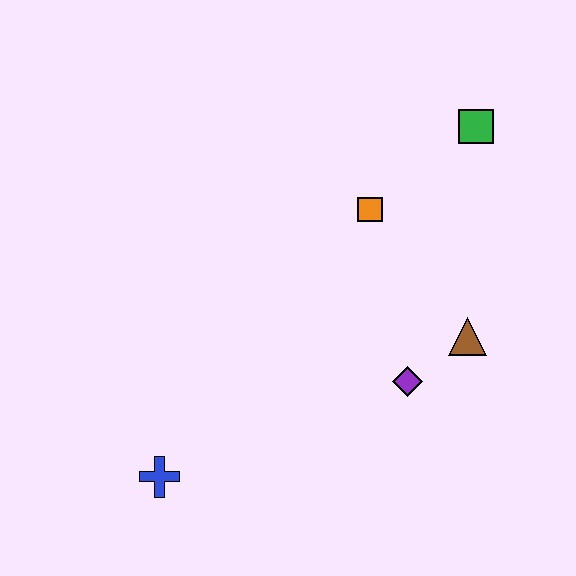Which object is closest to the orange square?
The green square is closest to the orange square.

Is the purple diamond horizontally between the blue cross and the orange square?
No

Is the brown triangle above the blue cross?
Yes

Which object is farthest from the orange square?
The blue cross is farthest from the orange square.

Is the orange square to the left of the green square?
Yes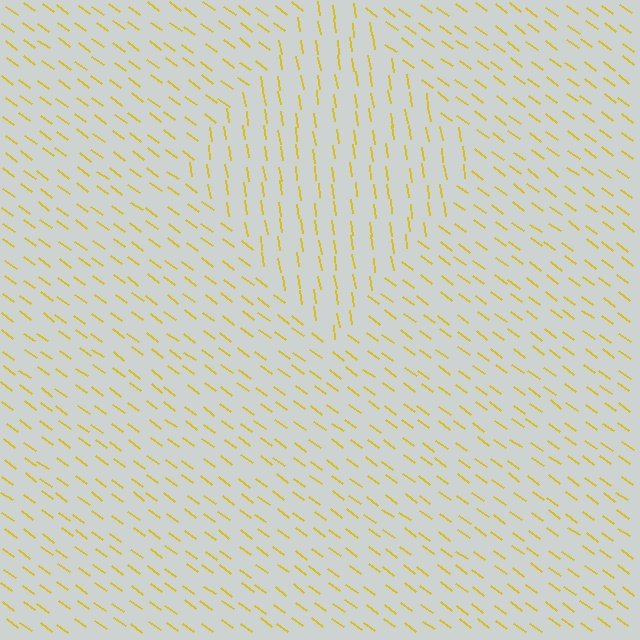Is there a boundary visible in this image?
Yes, there is a texture boundary formed by a change in line orientation.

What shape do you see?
I see a diamond.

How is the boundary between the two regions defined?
The boundary is defined purely by a change in line orientation (approximately 45 degrees difference). All lines are the same color and thickness.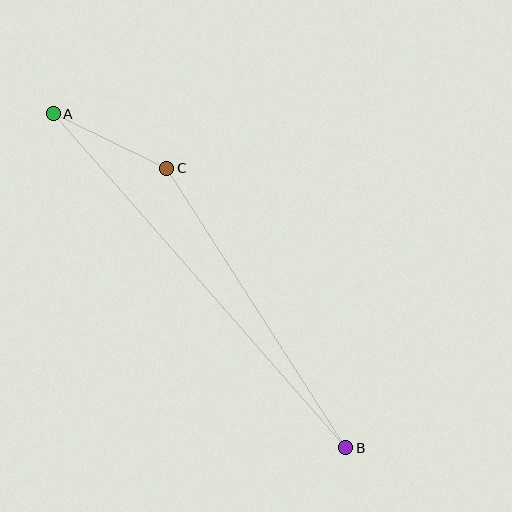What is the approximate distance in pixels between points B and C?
The distance between B and C is approximately 332 pixels.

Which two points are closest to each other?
Points A and C are closest to each other.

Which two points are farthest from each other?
Points A and B are farthest from each other.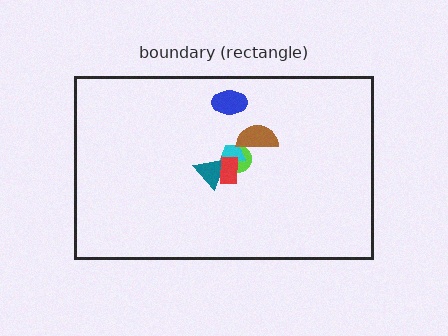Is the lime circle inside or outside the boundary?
Inside.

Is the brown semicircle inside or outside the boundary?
Inside.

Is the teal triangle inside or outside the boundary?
Inside.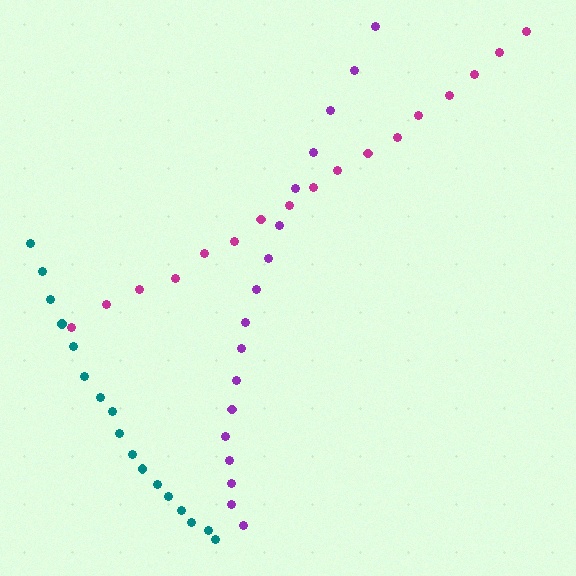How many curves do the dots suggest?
There are 3 distinct paths.